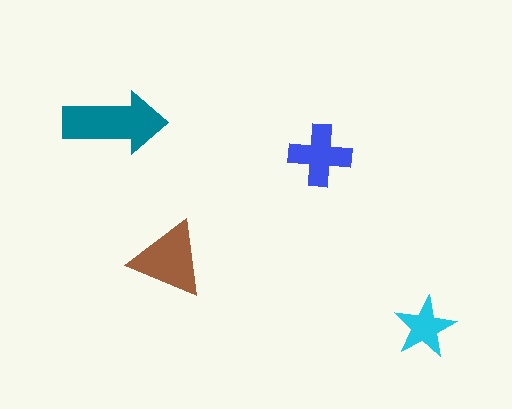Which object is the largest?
The teal arrow.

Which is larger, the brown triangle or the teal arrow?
The teal arrow.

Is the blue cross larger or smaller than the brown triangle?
Smaller.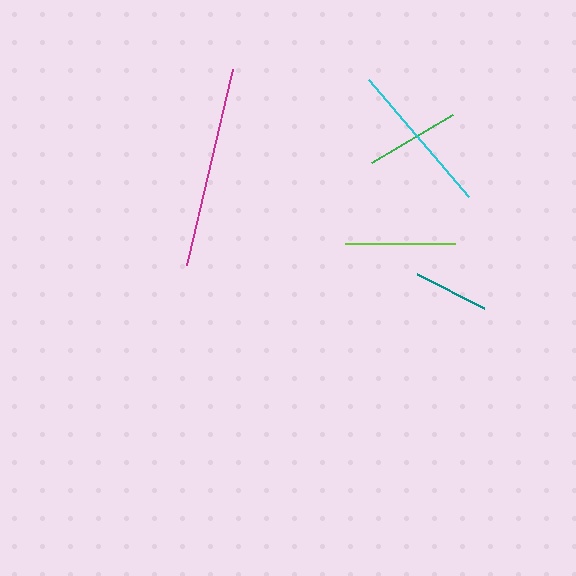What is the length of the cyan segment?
The cyan segment is approximately 154 pixels long.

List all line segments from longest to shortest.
From longest to shortest: magenta, cyan, lime, green, teal.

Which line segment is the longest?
The magenta line is the longest at approximately 201 pixels.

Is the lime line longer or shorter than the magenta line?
The magenta line is longer than the lime line.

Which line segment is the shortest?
The teal line is the shortest at approximately 76 pixels.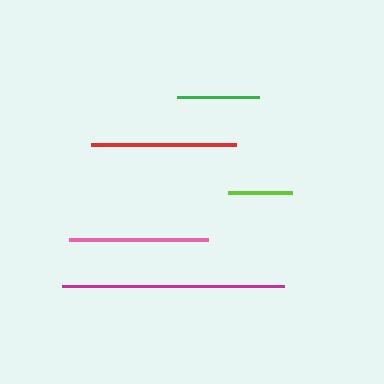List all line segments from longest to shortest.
From longest to shortest: magenta, red, pink, green, lime.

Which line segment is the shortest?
The lime line is the shortest at approximately 64 pixels.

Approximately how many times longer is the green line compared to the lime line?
The green line is approximately 1.3 times the length of the lime line.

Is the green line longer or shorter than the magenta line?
The magenta line is longer than the green line.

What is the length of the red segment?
The red segment is approximately 145 pixels long.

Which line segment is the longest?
The magenta line is the longest at approximately 222 pixels.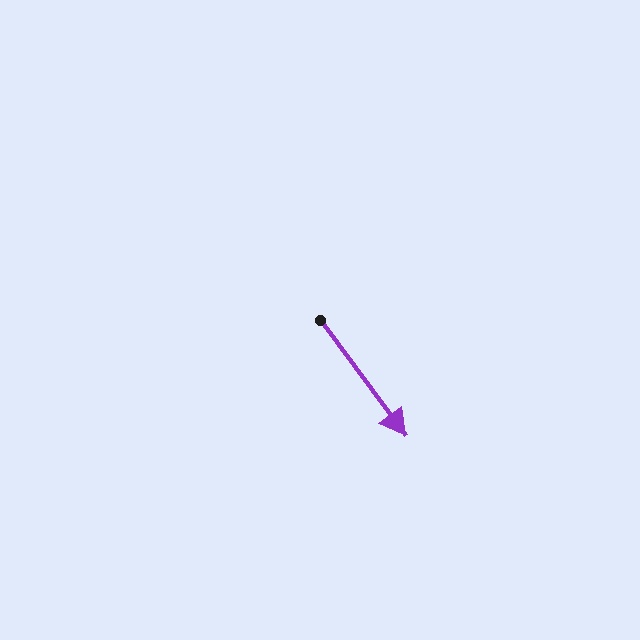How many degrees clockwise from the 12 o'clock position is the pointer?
Approximately 144 degrees.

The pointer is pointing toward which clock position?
Roughly 5 o'clock.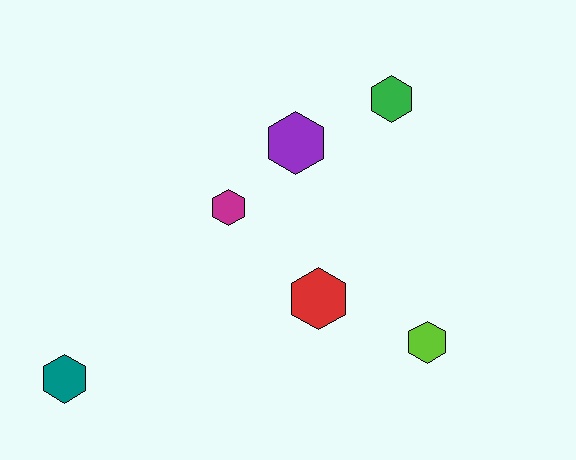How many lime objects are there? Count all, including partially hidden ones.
There is 1 lime object.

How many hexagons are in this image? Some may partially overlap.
There are 6 hexagons.